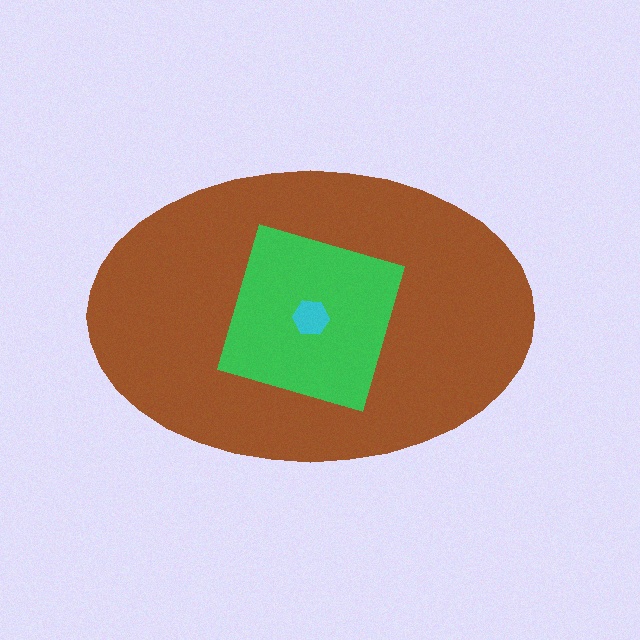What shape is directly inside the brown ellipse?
The green square.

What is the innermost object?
The cyan hexagon.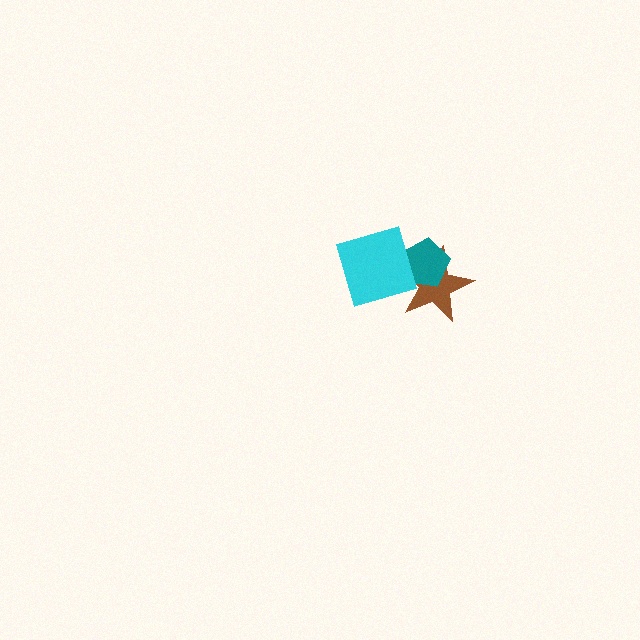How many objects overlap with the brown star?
2 objects overlap with the brown star.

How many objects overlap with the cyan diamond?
2 objects overlap with the cyan diamond.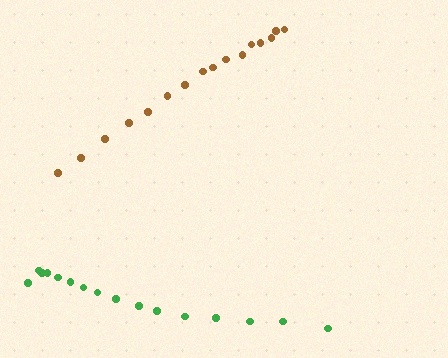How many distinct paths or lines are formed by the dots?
There are 2 distinct paths.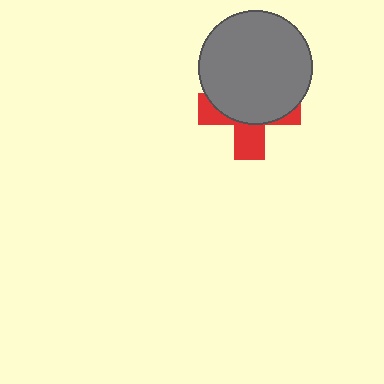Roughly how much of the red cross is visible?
A small part of it is visible (roughly 38%).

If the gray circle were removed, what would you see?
You would see the complete red cross.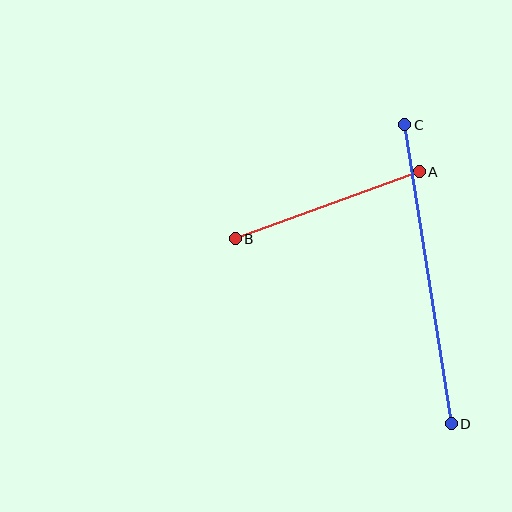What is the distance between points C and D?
The distance is approximately 303 pixels.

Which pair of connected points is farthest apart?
Points C and D are farthest apart.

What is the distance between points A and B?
The distance is approximately 196 pixels.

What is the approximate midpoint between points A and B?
The midpoint is at approximately (327, 205) pixels.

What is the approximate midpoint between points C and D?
The midpoint is at approximately (428, 274) pixels.